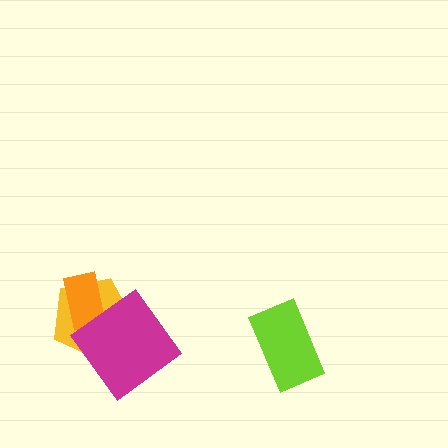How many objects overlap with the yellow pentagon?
2 objects overlap with the yellow pentagon.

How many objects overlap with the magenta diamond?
1 object overlaps with the magenta diamond.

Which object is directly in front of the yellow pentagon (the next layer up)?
The orange rectangle is directly in front of the yellow pentagon.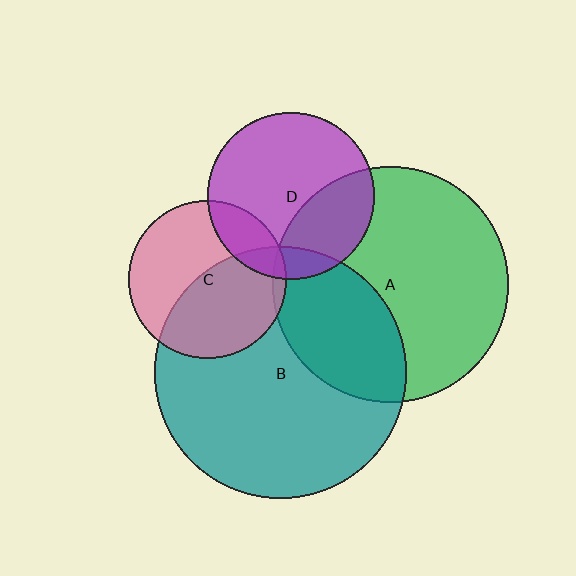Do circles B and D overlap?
Yes.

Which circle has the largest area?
Circle B (teal).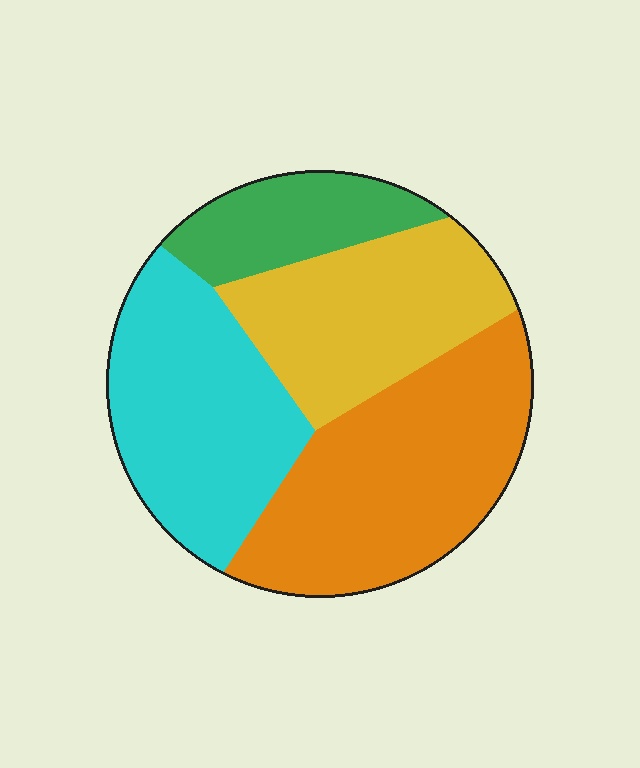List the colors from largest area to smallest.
From largest to smallest: orange, cyan, yellow, green.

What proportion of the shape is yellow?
Yellow covers 24% of the shape.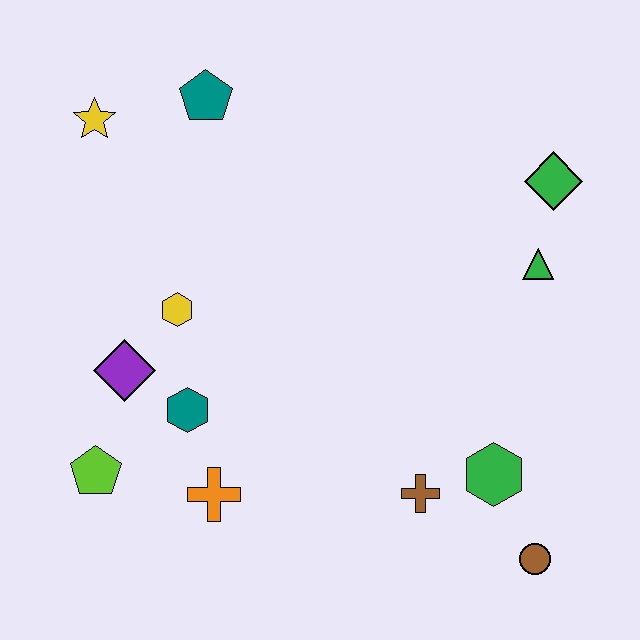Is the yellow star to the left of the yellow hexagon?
Yes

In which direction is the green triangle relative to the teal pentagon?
The green triangle is to the right of the teal pentagon.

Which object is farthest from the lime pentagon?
The green diamond is farthest from the lime pentagon.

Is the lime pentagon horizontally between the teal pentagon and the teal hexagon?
No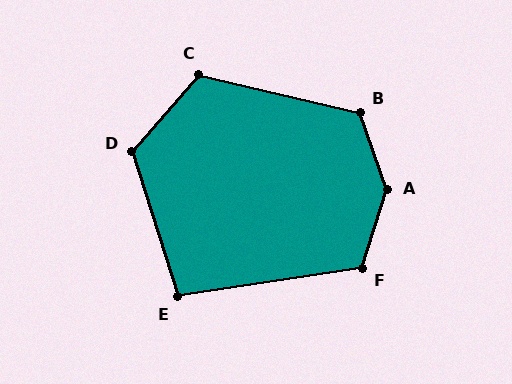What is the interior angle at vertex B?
Approximately 123 degrees (obtuse).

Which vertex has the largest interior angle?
A, at approximately 144 degrees.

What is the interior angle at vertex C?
Approximately 118 degrees (obtuse).